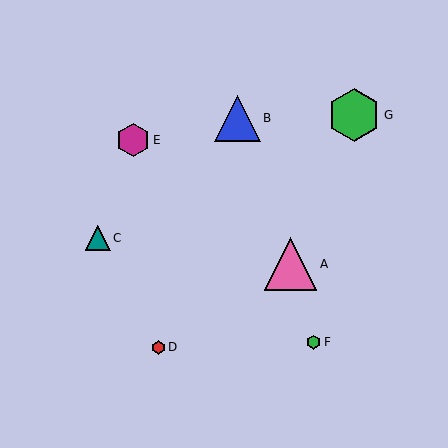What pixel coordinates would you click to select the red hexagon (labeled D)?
Click at (159, 347) to select the red hexagon D.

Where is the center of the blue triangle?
The center of the blue triangle is at (237, 118).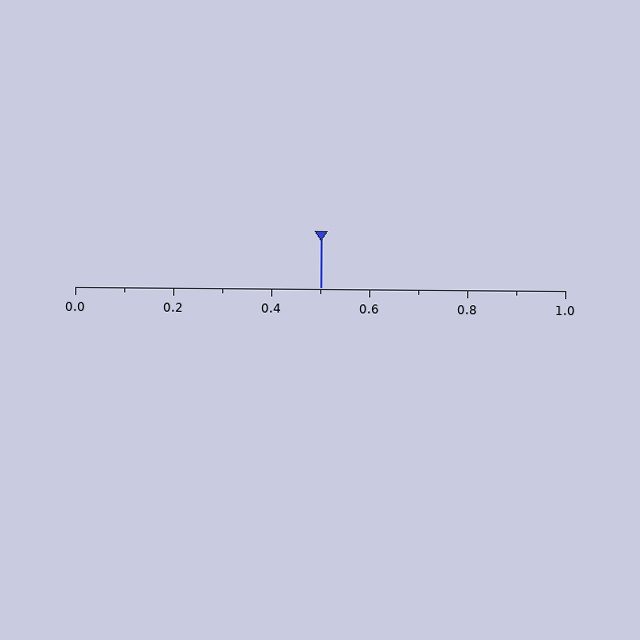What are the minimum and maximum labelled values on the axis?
The axis runs from 0.0 to 1.0.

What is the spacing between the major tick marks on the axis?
The major ticks are spaced 0.2 apart.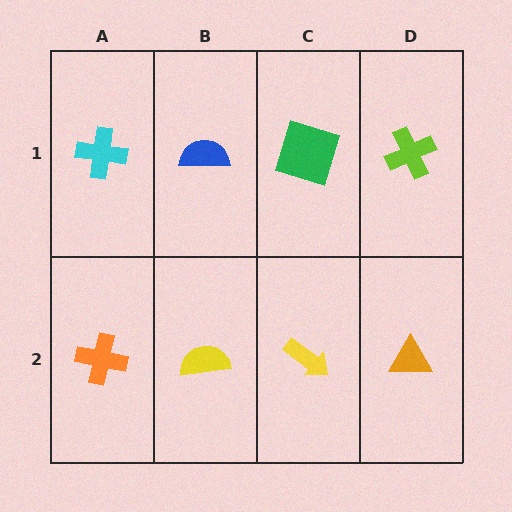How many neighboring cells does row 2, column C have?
3.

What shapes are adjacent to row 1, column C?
A yellow arrow (row 2, column C), a blue semicircle (row 1, column B), a lime cross (row 1, column D).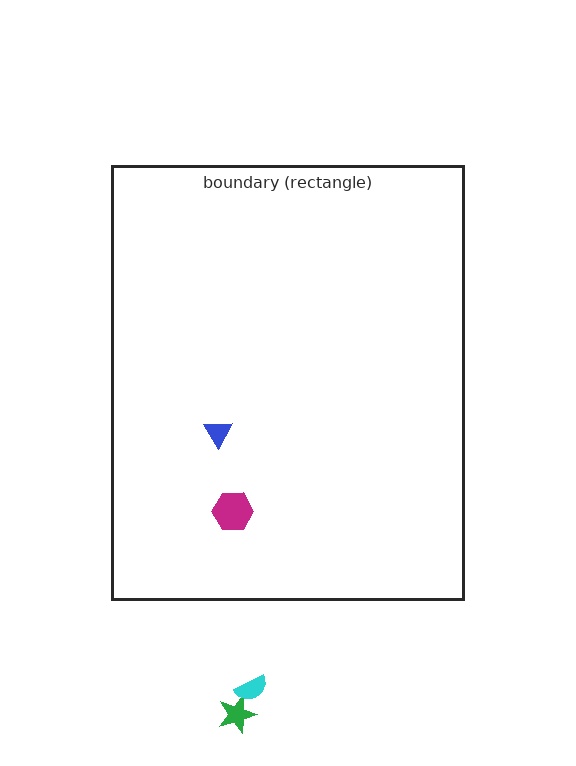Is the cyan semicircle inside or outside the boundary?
Outside.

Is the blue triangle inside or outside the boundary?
Inside.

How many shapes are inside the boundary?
2 inside, 2 outside.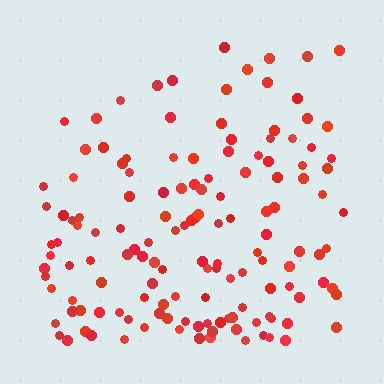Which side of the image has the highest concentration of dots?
The bottom.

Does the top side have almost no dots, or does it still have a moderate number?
Still a moderate number, just noticeably fewer than the bottom.